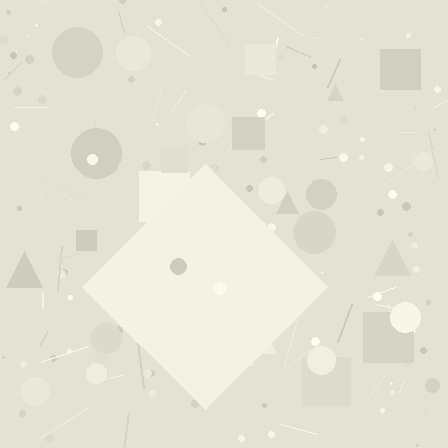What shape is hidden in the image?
A diamond is hidden in the image.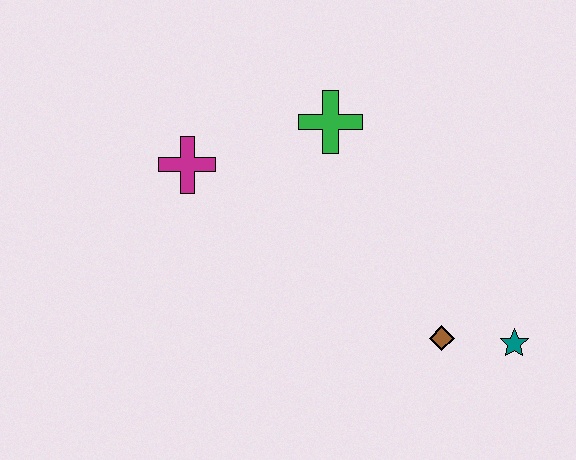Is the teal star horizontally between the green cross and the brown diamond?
No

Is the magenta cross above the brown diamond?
Yes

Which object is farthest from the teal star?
The magenta cross is farthest from the teal star.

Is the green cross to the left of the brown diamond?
Yes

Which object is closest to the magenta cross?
The green cross is closest to the magenta cross.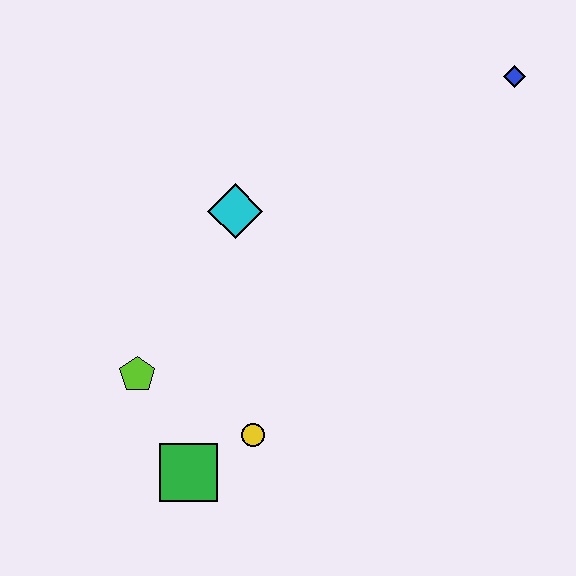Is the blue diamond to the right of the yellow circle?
Yes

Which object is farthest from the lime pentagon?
The blue diamond is farthest from the lime pentagon.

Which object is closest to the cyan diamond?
The lime pentagon is closest to the cyan diamond.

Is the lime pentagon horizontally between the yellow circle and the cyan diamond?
No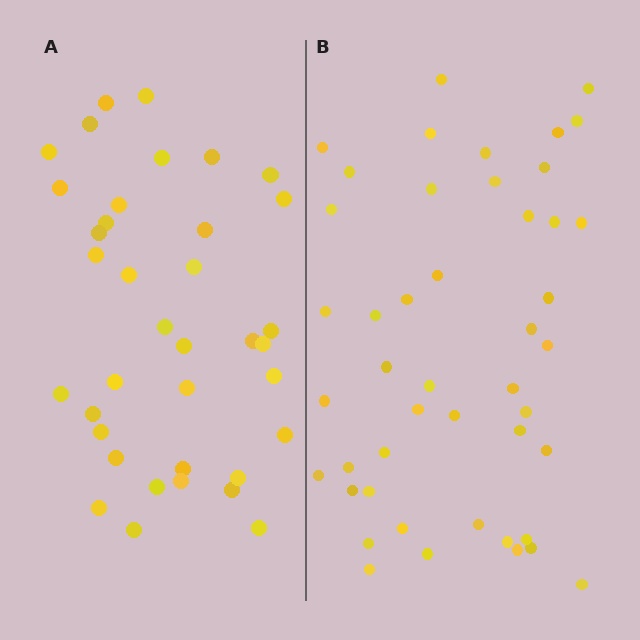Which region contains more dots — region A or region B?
Region B (the right region) has more dots.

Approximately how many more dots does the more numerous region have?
Region B has roughly 8 or so more dots than region A.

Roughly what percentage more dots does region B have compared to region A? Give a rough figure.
About 25% more.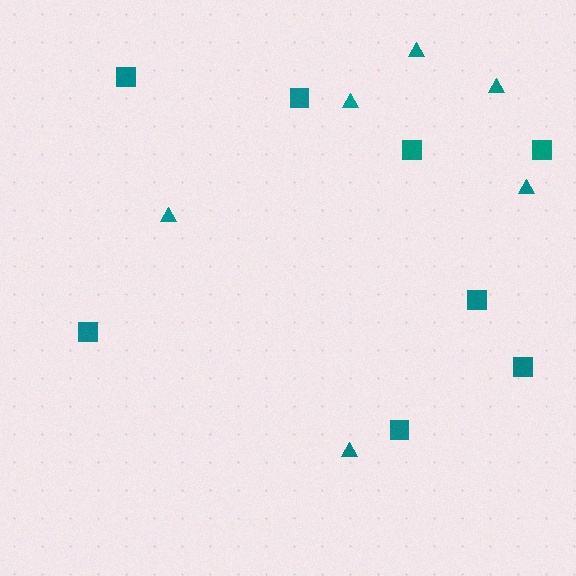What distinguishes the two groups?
There are 2 groups: one group of triangles (6) and one group of squares (8).